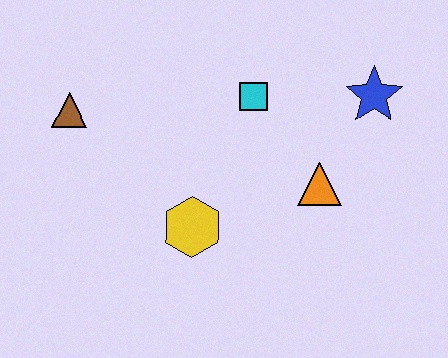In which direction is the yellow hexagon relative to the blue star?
The yellow hexagon is to the left of the blue star.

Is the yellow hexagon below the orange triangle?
Yes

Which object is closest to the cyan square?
The orange triangle is closest to the cyan square.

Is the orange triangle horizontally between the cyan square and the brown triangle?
No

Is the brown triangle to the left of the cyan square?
Yes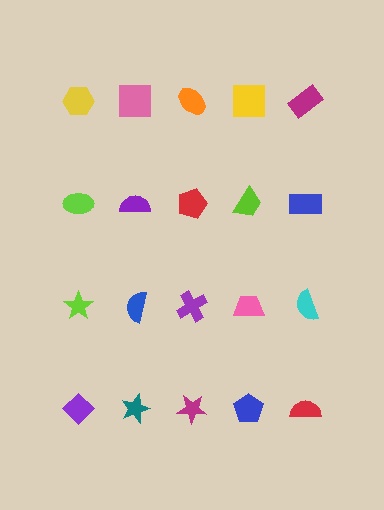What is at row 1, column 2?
A pink square.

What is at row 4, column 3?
A magenta star.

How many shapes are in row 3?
5 shapes.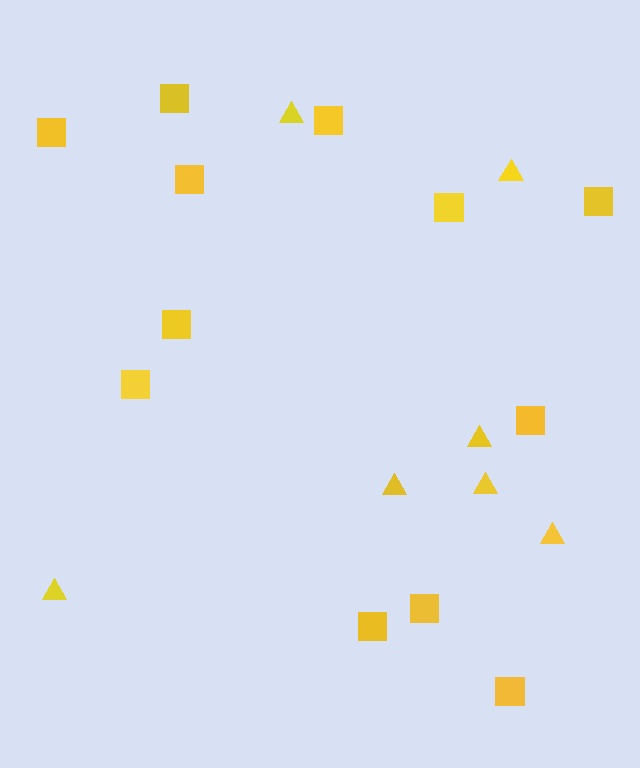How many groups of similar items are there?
There are 2 groups: one group of triangles (7) and one group of squares (12).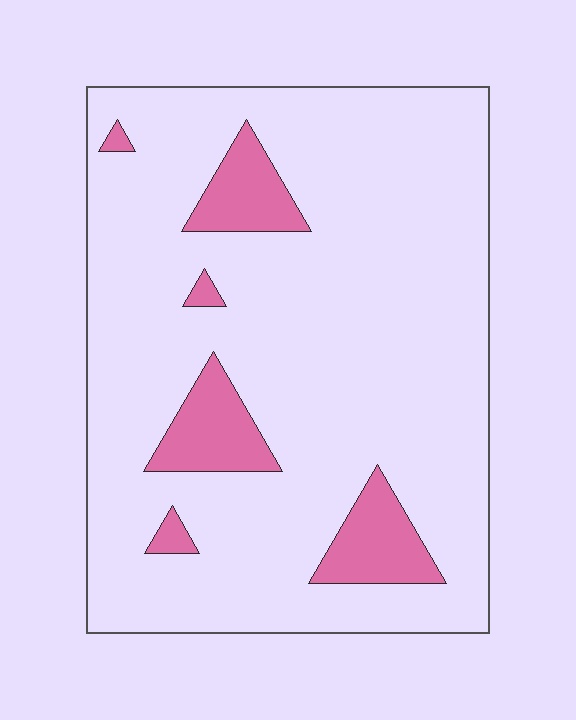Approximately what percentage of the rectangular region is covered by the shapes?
Approximately 10%.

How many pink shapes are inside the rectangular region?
6.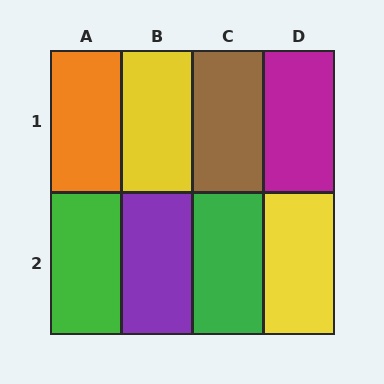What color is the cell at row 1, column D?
Magenta.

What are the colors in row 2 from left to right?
Green, purple, green, yellow.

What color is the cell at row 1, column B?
Yellow.